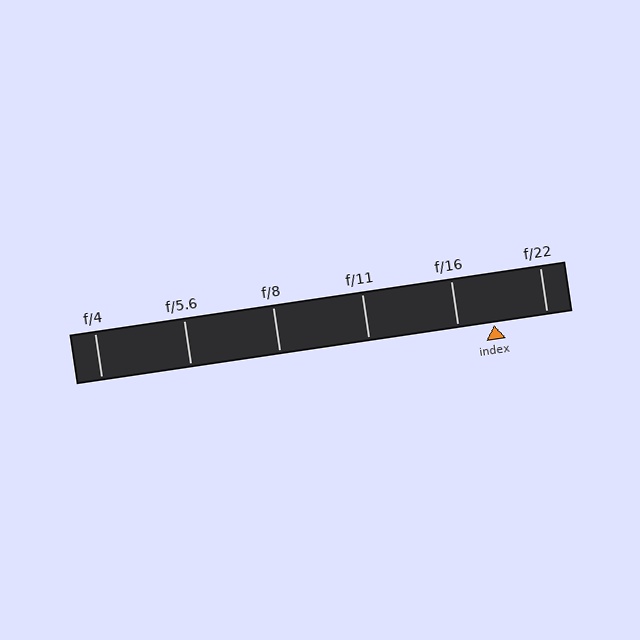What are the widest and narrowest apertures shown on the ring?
The widest aperture shown is f/4 and the narrowest is f/22.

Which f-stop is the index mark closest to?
The index mark is closest to f/16.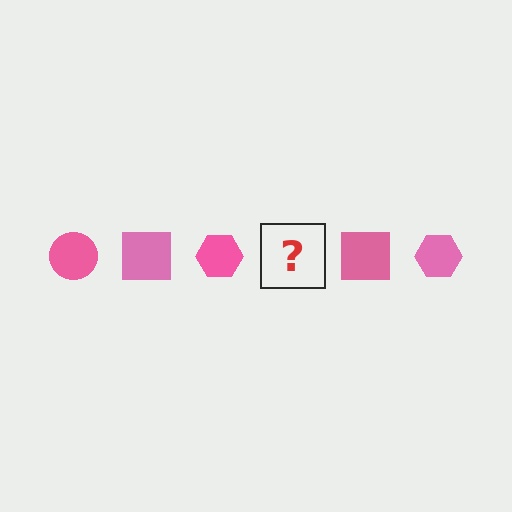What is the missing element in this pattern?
The missing element is a pink circle.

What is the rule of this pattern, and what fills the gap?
The rule is that the pattern cycles through circle, square, hexagon shapes in pink. The gap should be filled with a pink circle.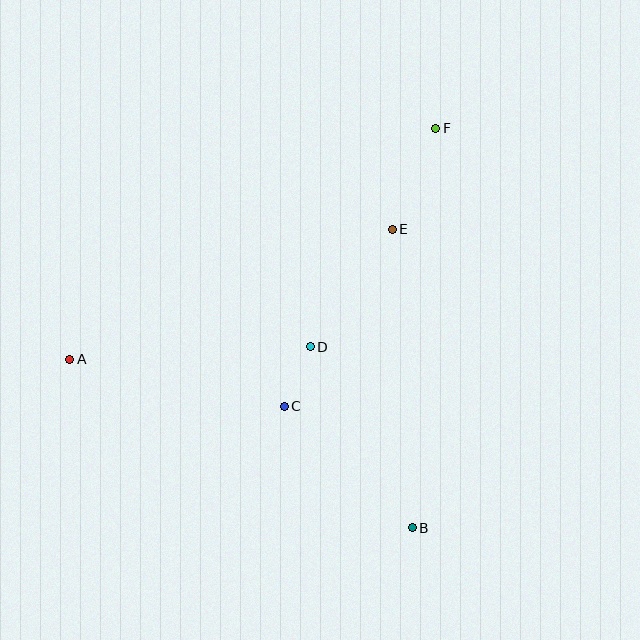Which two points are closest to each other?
Points C and D are closest to each other.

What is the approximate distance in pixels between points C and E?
The distance between C and E is approximately 207 pixels.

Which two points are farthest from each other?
Points A and F are farthest from each other.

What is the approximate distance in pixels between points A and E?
The distance between A and E is approximately 348 pixels.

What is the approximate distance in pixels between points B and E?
The distance between B and E is approximately 299 pixels.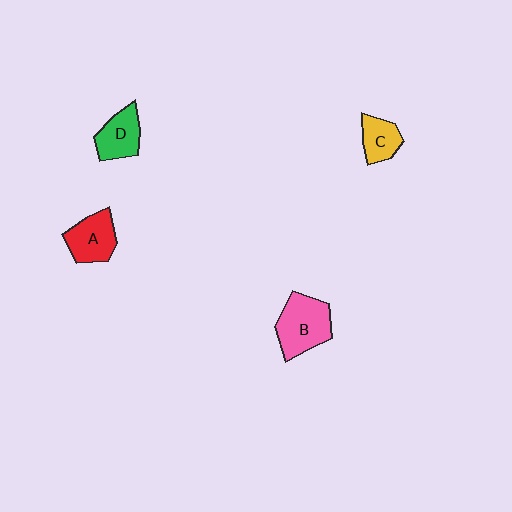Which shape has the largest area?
Shape B (pink).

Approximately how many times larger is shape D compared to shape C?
Approximately 1.2 times.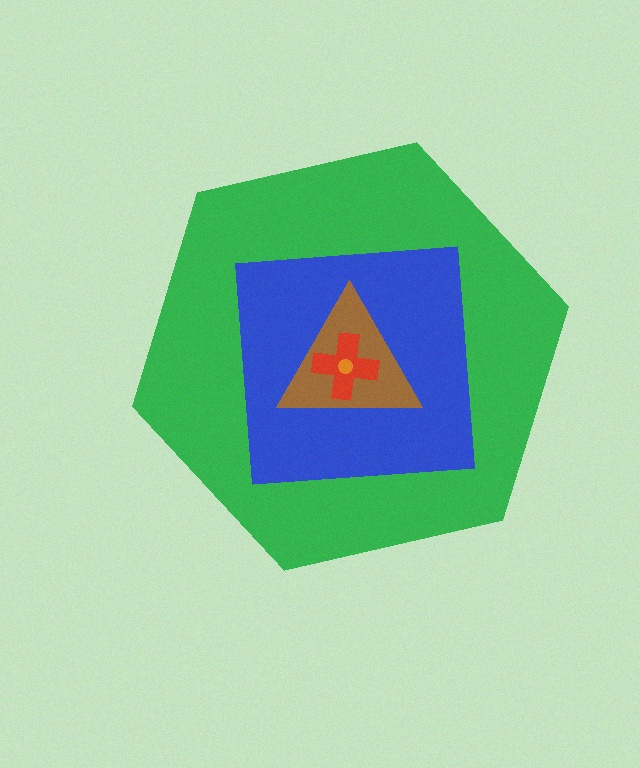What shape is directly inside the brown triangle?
The red cross.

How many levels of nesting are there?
5.